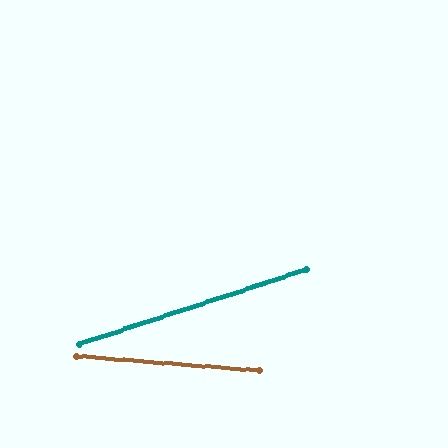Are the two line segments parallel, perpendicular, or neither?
Neither parallel nor perpendicular — they differ by about 23°.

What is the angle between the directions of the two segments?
Approximately 23 degrees.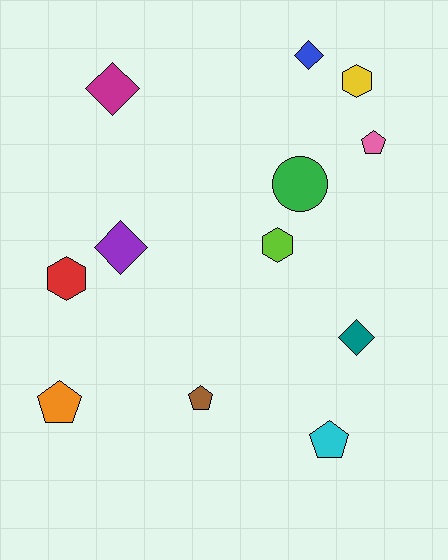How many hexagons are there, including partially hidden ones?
There are 3 hexagons.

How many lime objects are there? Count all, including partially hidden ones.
There is 1 lime object.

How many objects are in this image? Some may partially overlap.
There are 12 objects.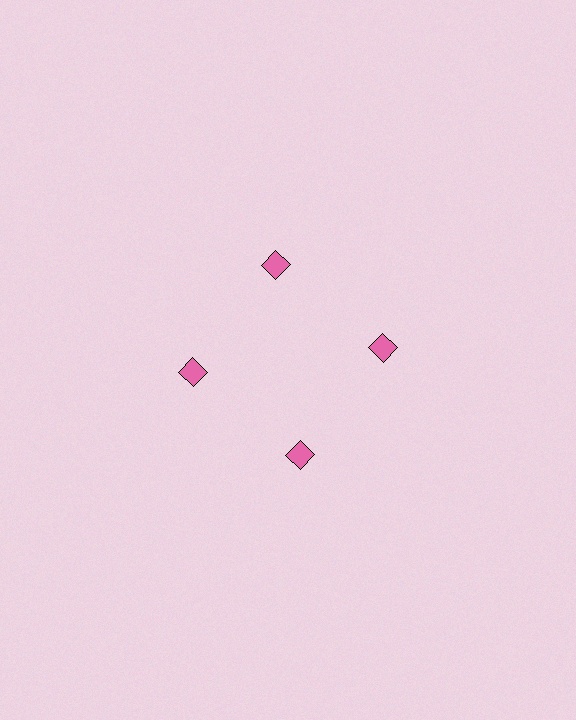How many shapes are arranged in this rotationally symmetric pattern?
There are 4 shapes, arranged in 4 groups of 1.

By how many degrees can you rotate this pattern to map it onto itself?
The pattern maps onto itself every 90 degrees of rotation.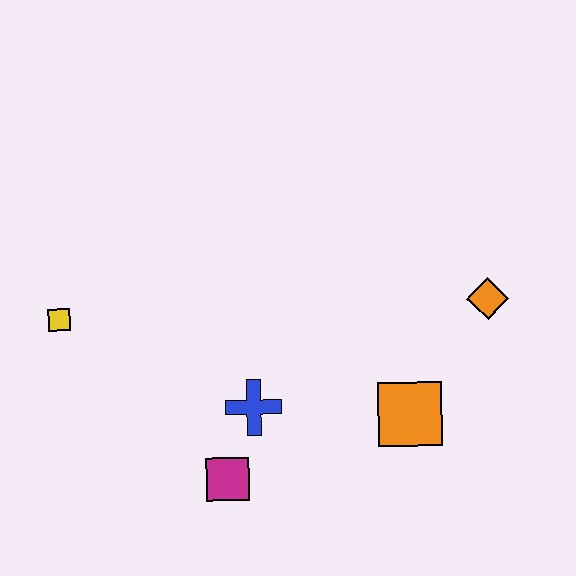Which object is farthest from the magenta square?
The orange diamond is farthest from the magenta square.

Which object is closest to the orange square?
The orange diamond is closest to the orange square.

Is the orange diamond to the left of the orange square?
No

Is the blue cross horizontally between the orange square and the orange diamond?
No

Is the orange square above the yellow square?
No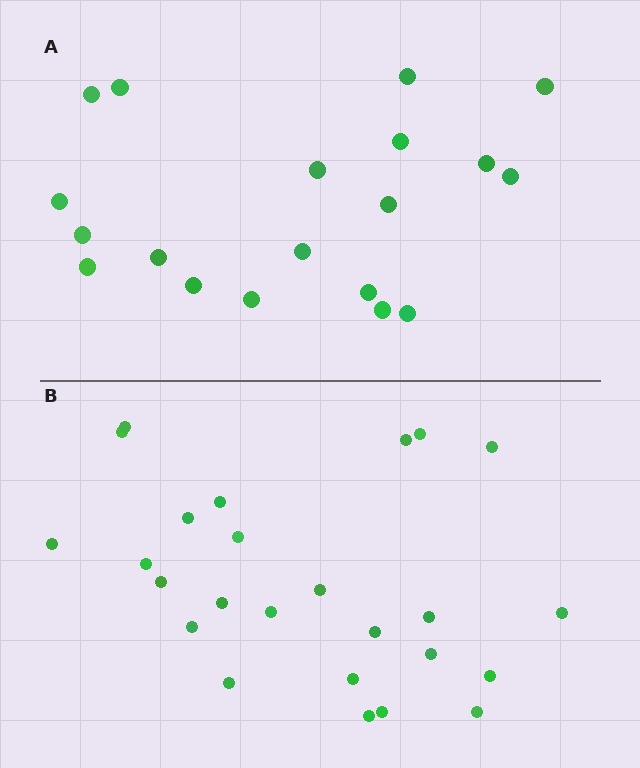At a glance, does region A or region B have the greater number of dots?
Region B (the bottom region) has more dots.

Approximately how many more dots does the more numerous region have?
Region B has about 6 more dots than region A.